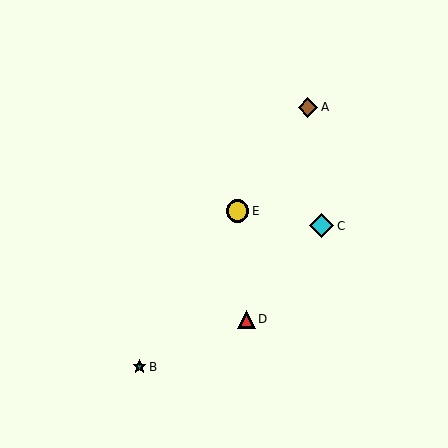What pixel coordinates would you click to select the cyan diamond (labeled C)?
Click at (322, 226) to select the cyan diamond C.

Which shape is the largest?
The cyan diamond (labeled C) is the largest.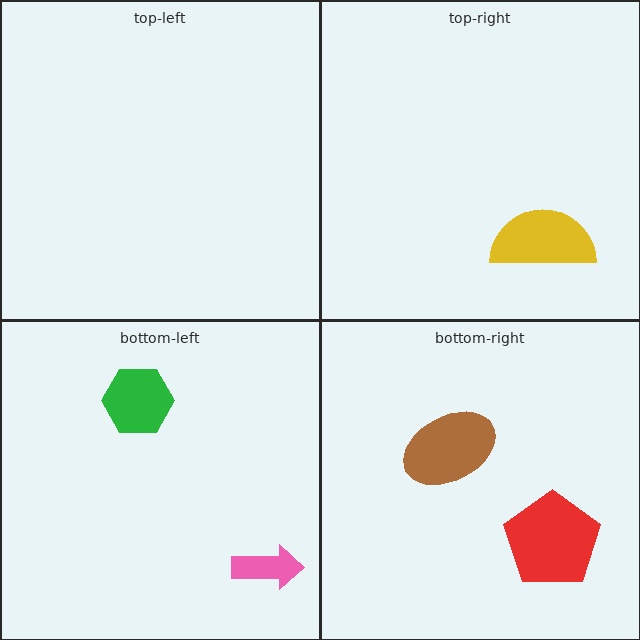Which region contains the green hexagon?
The bottom-left region.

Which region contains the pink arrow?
The bottom-left region.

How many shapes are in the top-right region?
1.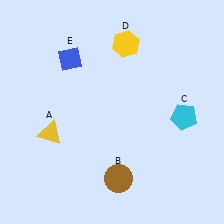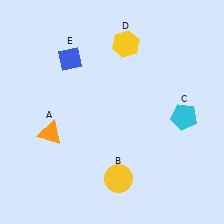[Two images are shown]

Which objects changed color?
A changed from yellow to orange. B changed from brown to yellow.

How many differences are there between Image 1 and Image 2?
There are 2 differences between the two images.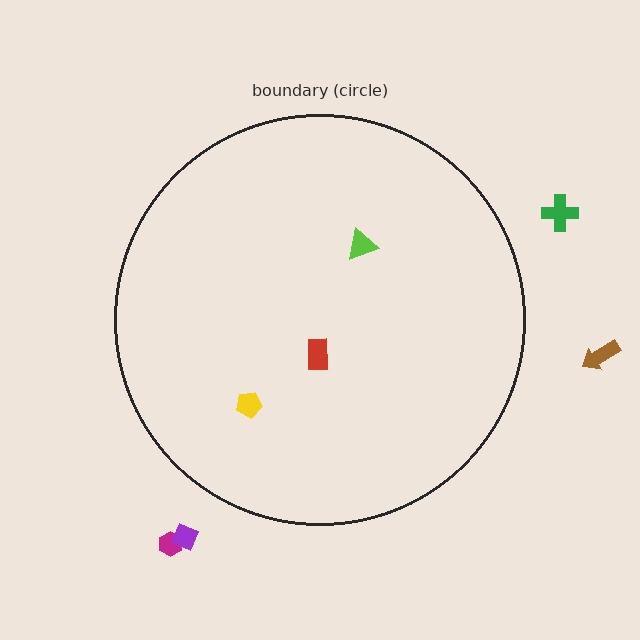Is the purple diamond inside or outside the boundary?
Outside.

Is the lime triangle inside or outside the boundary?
Inside.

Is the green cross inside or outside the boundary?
Outside.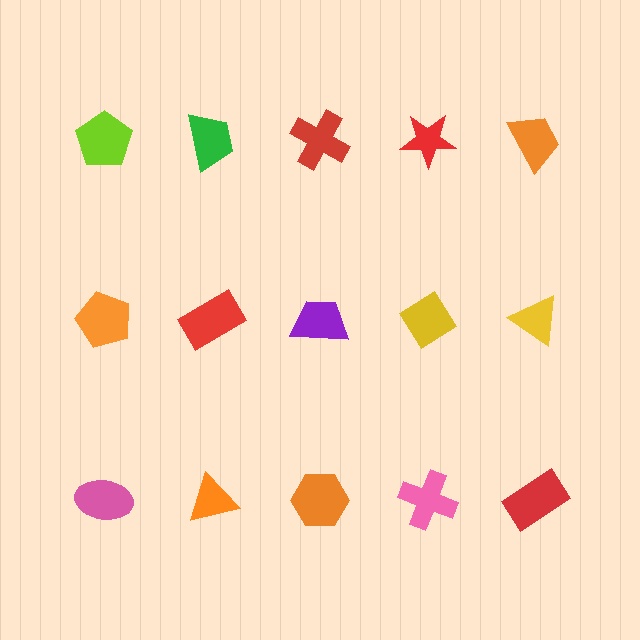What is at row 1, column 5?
An orange trapezoid.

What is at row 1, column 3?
A red cross.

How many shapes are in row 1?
5 shapes.